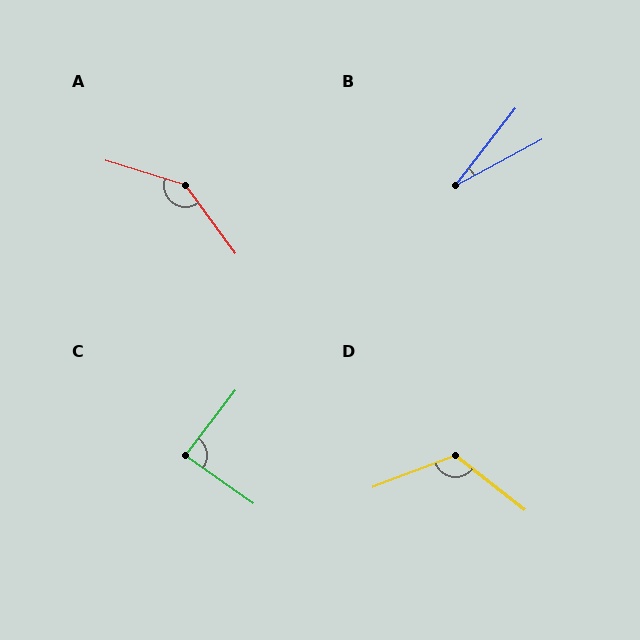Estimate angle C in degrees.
Approximately 87 degrees.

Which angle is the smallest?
B, at approximately 24 degrees.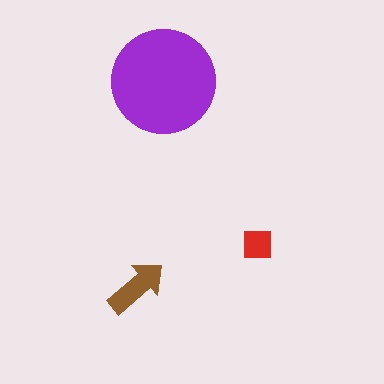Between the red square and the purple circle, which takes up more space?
The purple circle.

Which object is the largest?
The purple circle.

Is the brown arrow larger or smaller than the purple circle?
Smaller.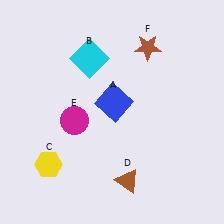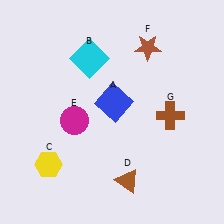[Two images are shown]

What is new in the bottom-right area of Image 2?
A brown cross (G) was added in the bottom-right area of Image 2.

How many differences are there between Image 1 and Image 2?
There is 1 difference between the two images.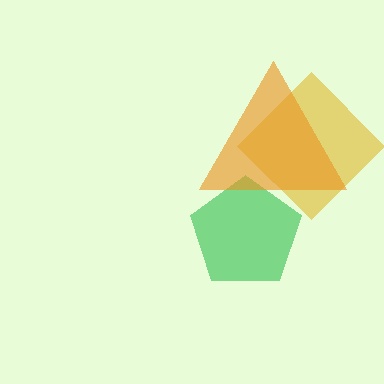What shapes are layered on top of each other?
The layered shapes are: a green pentagon, a yellow diamond, an orange triangle.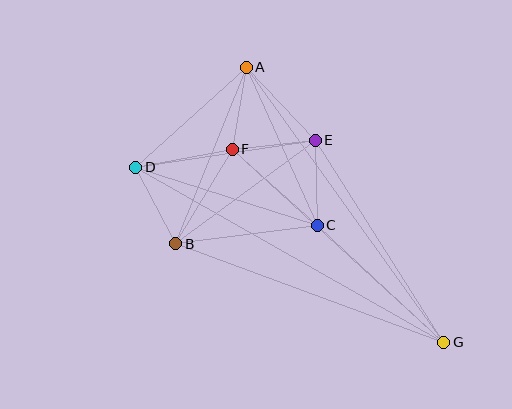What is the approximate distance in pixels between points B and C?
The distance between B and C is approximately 142 pixels.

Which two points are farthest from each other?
Points D and G are farthest from each other.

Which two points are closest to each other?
Points A and F are closest to each other.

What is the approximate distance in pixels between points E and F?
The distance between E and F is approximately 84 pixels.